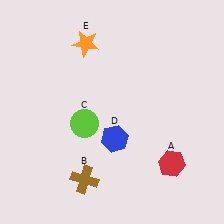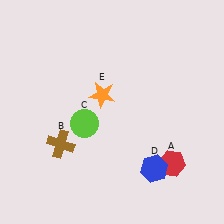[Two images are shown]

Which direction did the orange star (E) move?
The orange star (E) moved down.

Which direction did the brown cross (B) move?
The brown cross (B) moved up.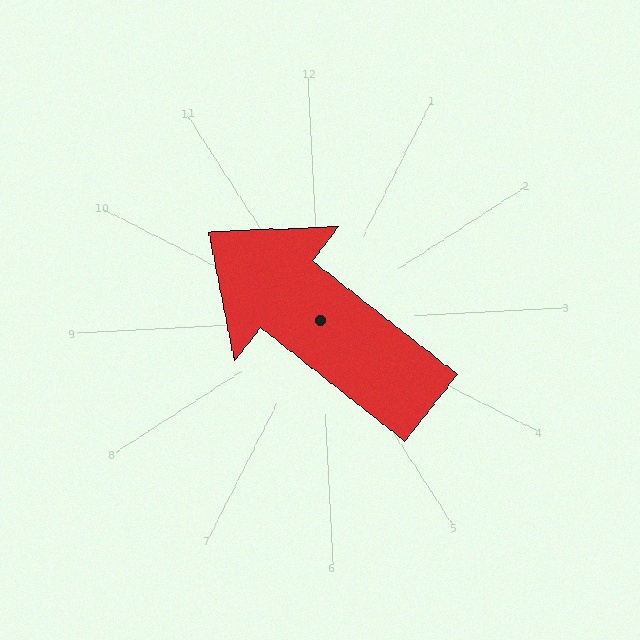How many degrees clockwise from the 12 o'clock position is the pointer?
Approximately 311 degrees.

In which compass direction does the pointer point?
Northwest.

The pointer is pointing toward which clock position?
Roughly 10 o'clock.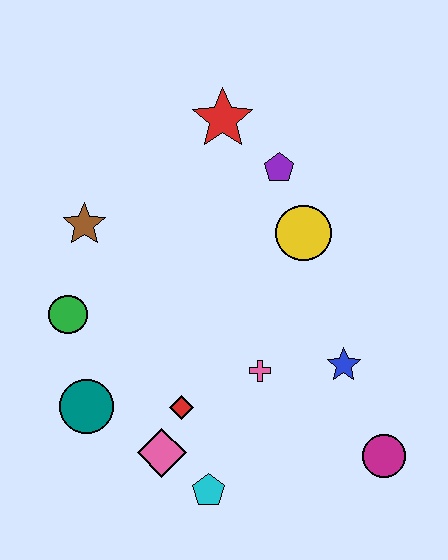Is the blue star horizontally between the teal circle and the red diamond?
No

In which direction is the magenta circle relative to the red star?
The magenta circle is below the red star.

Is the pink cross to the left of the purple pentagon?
Yes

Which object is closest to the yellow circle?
The purple pentagon is closest to the yellow circle.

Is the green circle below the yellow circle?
Yes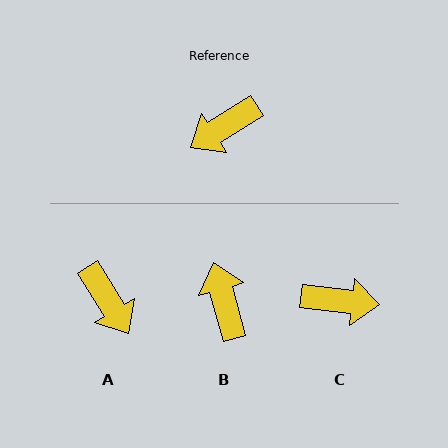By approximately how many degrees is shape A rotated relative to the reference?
Approximately 89 degrees counter-clockwise.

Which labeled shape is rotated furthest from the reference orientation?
C, about 141 degrees away.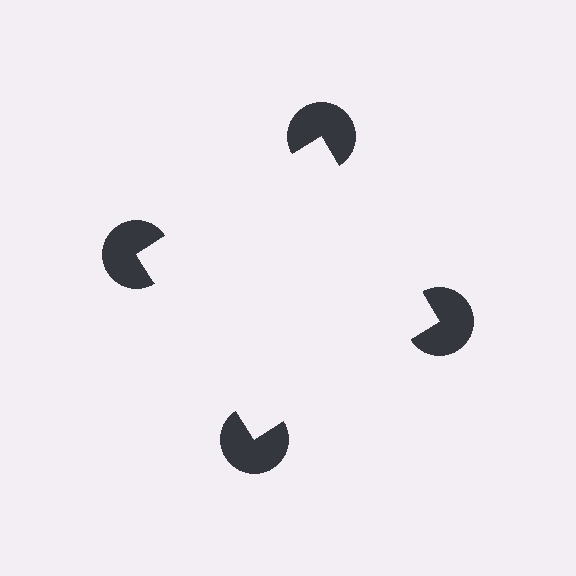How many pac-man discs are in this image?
There are 4 — one at each vertex of the illusory square.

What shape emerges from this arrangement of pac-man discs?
An illusory square — its edges are inferred from the aligned wedge cuts in the pac-man discs, not physically drawn.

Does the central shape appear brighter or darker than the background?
It typically appears slightly brighter than the background, even though no actual brightness change is drawn.